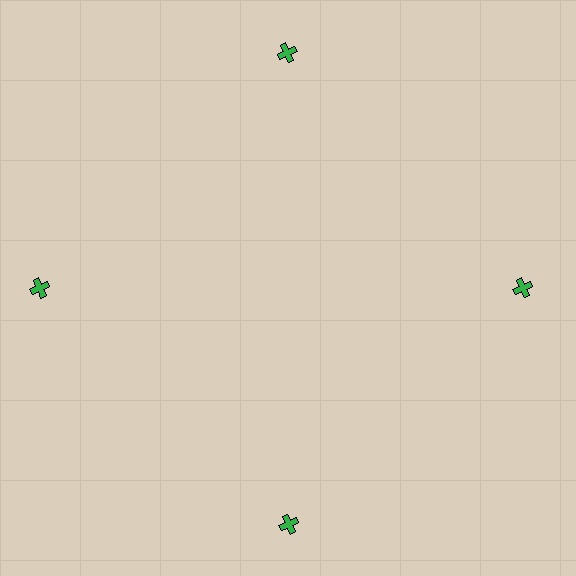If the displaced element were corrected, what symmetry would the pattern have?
It would have 4-fold rotational symmetry — the pattern would map onto itself every 90 degrees.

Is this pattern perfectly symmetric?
No. The 4 green crosses are arranged in a ring, but one element near the 9 o'clock position is pushed outward from the center, breaking the 4-fold rotational symmetry.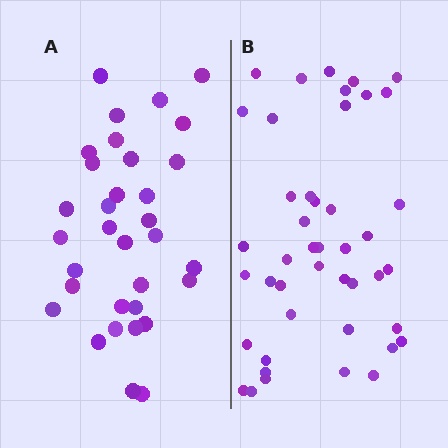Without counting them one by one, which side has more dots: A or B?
Region B (the right region) has more dots.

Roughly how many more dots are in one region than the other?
Region B has roughly 12 or so more dots than region A.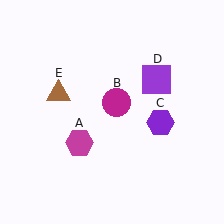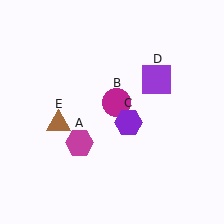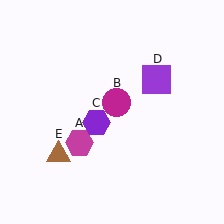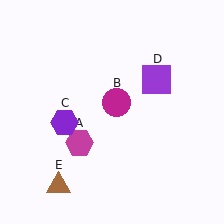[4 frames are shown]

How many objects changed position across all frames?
2 objects changed position: purple hexagon (object C), brown triangle (object E).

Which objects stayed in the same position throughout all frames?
Magenta hexagon (object A) and magenta circle (object B) and purple square (object D) remained stationary.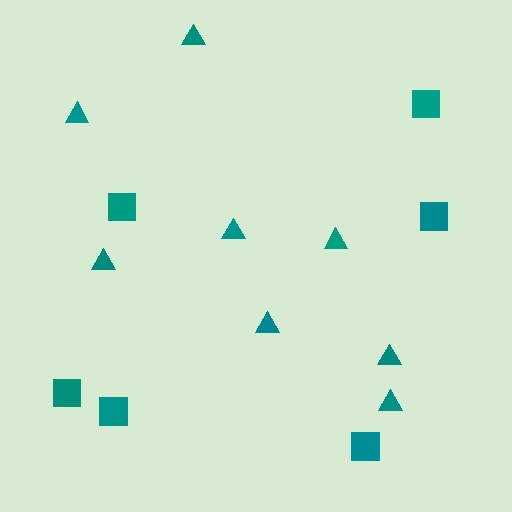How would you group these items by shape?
There are 2 groups: one group of squares (6) and one group of triangles (8).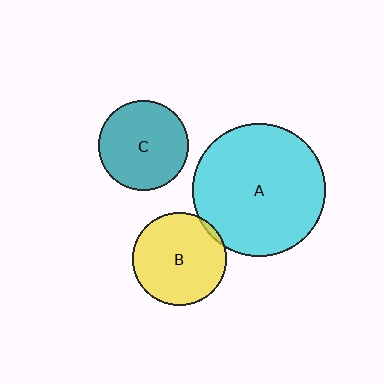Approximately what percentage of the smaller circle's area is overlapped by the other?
Approximately 5%.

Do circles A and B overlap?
Yes.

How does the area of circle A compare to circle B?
Approximately 2.0 times.